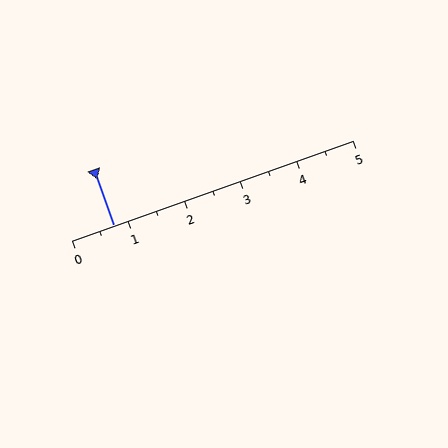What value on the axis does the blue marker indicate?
The marker indicates approximately 0.8.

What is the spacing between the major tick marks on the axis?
The major ticks are spaced 1 apart.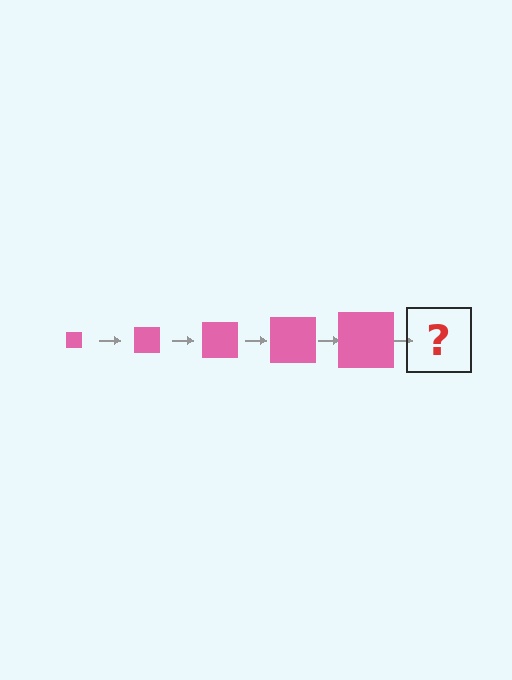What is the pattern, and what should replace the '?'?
The pattern is that the square gets progressively larger each step. The '?' should be a pink square, larger than the previous one.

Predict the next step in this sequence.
The next step is a pink square, larger than the previous one.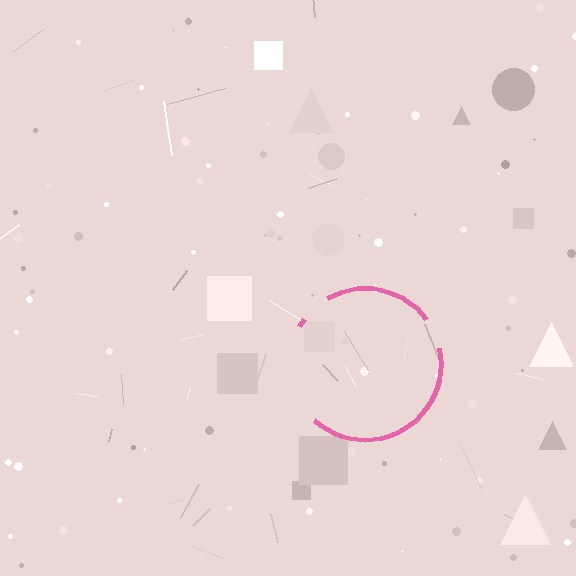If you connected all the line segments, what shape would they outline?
They would outline a circle.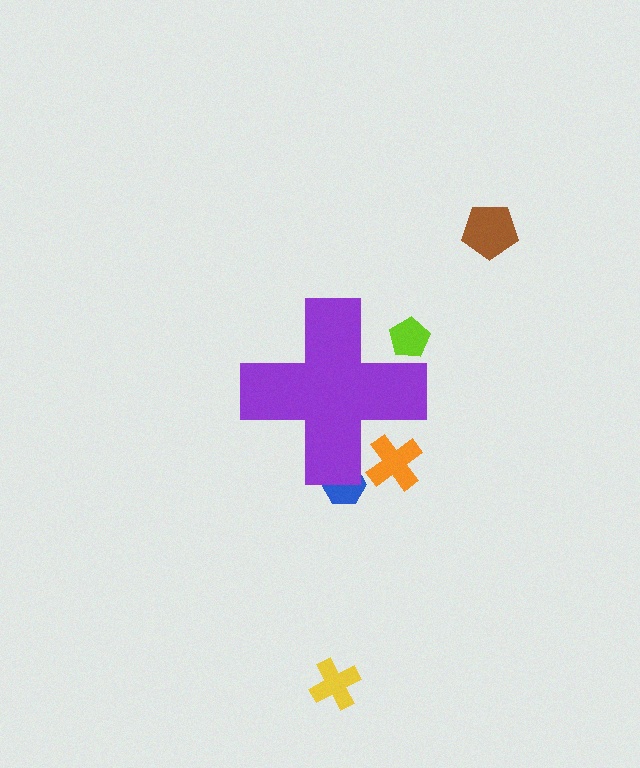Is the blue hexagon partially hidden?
Yes, the blue hexagon is partially hidden behind the purple cross.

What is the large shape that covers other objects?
A purple cross.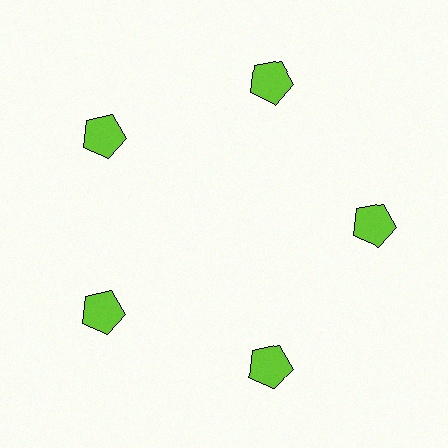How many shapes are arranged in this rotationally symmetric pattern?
There are 5 shapes, arranged in 5 groups of 1.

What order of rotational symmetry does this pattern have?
This pattern has 5-fold rotational symmetry.